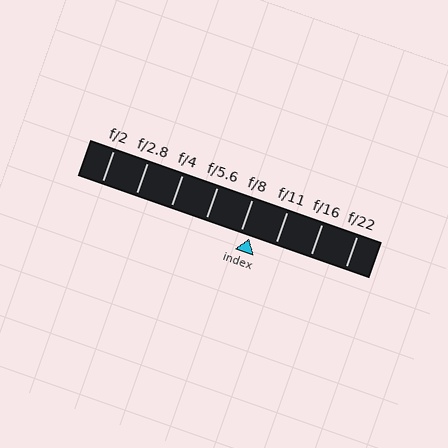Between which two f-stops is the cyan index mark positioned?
The index mark is between f/8 and f/11.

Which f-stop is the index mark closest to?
The index mark is closest to f/8.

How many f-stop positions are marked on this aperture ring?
There are 8 f-stop positions marked.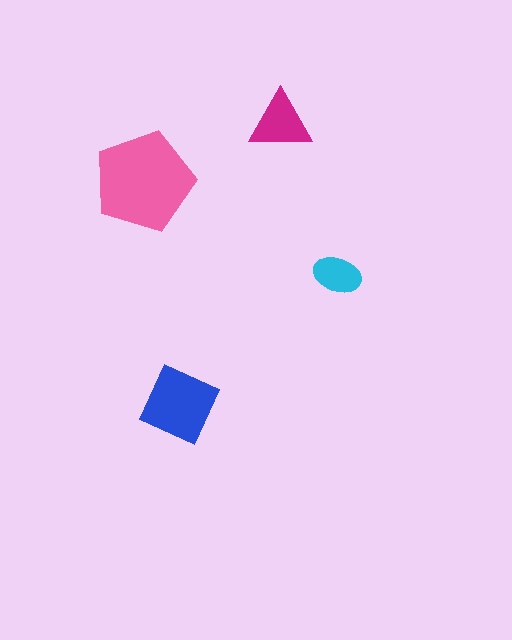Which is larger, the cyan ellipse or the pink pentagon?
The pink pentagon.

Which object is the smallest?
The cyan ellipse.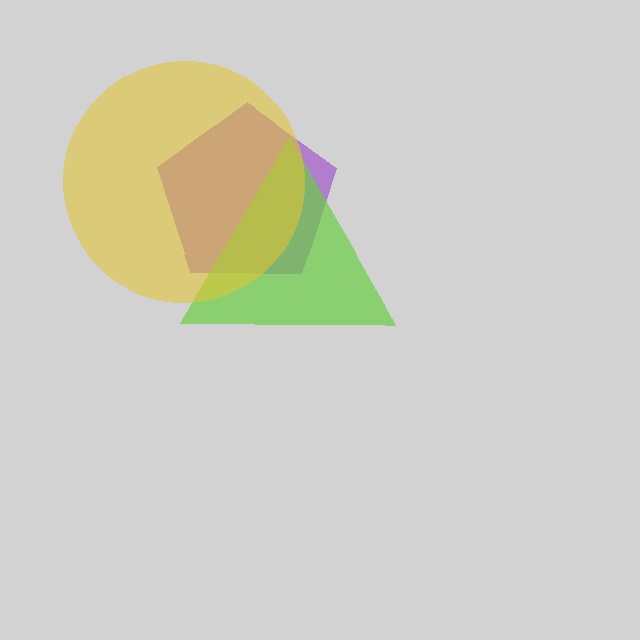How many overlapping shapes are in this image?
There are 3 overlapping shapes in the image.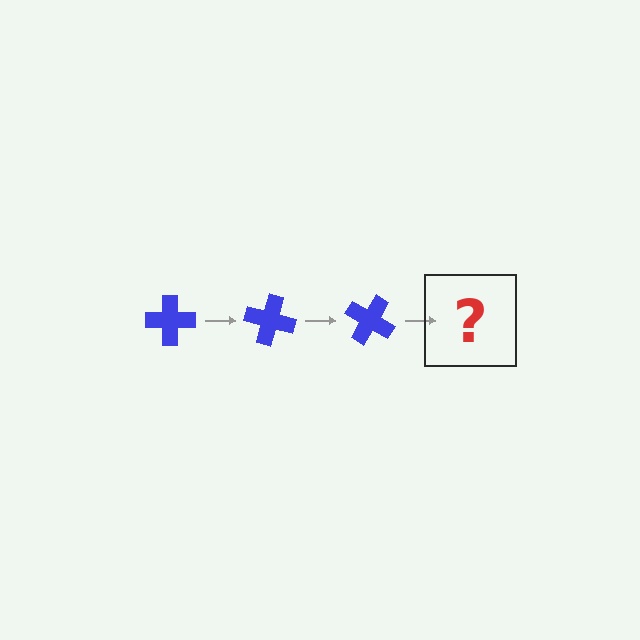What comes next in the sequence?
The next element should be a blue cross rotated 45 degrees.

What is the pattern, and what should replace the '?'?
The pattern is that the cross rotates 15 degrees each step. The '?' should be a blue cross rotated 45 degrees.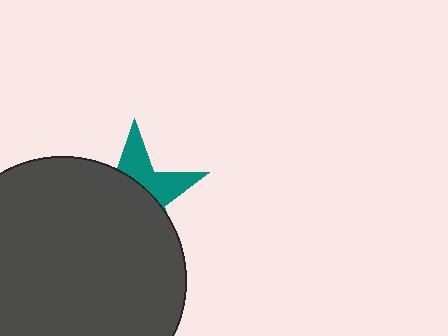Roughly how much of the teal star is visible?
A small part of it is visible (roughly 34%).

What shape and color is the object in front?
The object in front is a dark gray circle.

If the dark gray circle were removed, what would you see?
You would see the complete teal star.